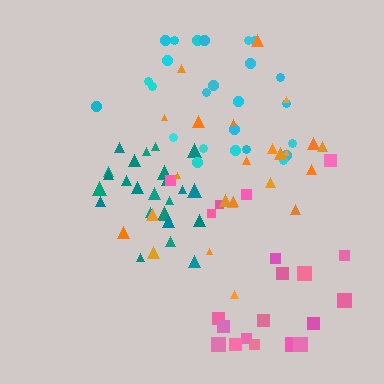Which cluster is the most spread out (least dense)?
Pink.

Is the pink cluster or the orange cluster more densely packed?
Orange.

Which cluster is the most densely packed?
Teal.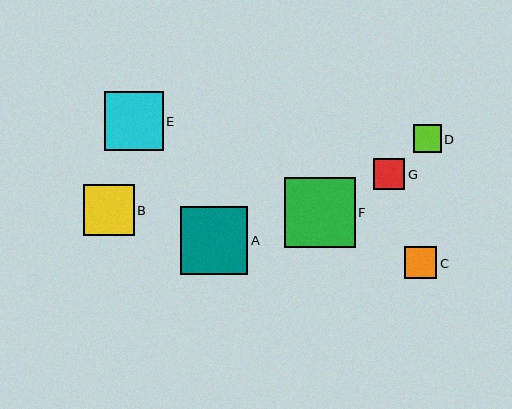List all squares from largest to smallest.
From largest to smallest: F, A, E, B, C, G, D.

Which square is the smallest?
Square D is the smallest with a size of approximately 28 pixels.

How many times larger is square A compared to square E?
Square A is approximately 1.2 times the size of square E.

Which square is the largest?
Square F is the largest with a size of approximately 71 pixels.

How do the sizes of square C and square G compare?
Square C and square G are approximately the same size.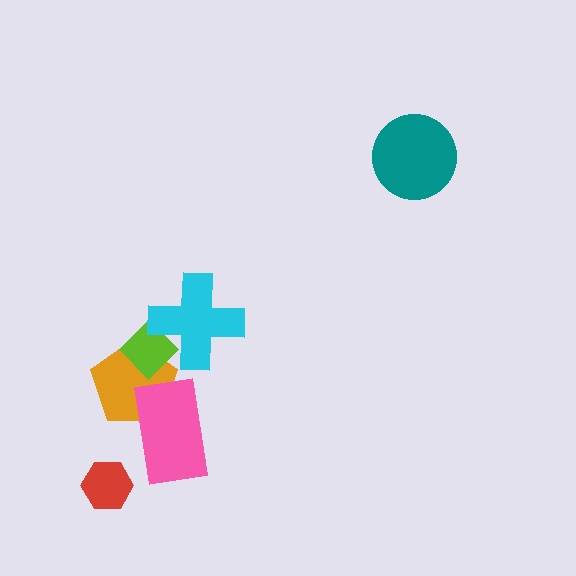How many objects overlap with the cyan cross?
1 object overlaps with the cyan cross.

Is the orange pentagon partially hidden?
Yes, it is partially covered by another shape.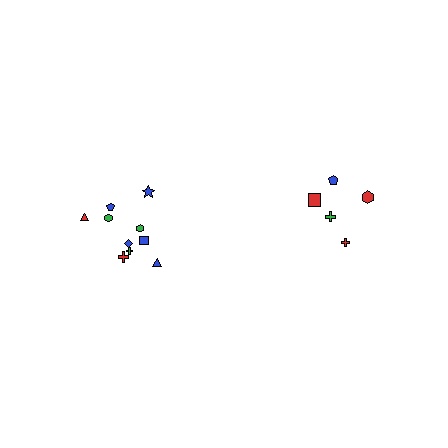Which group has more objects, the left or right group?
The left group.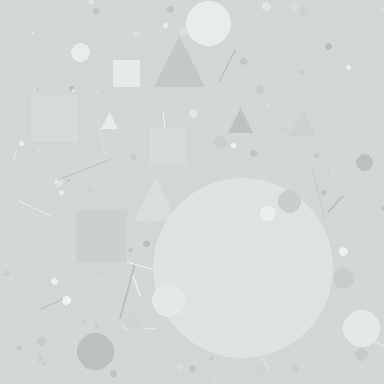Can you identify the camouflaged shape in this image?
The camouflaged shape is a circle.